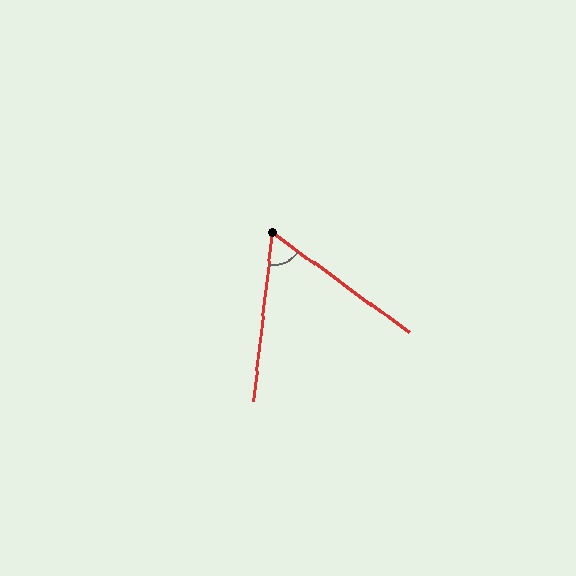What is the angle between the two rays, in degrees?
Approximately 60 degrees.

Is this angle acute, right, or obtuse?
It is acute.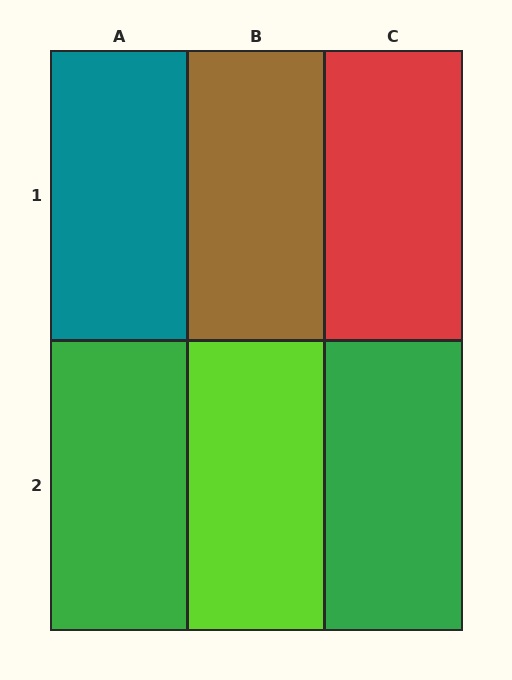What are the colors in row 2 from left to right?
Green, lime, green.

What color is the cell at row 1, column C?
Red.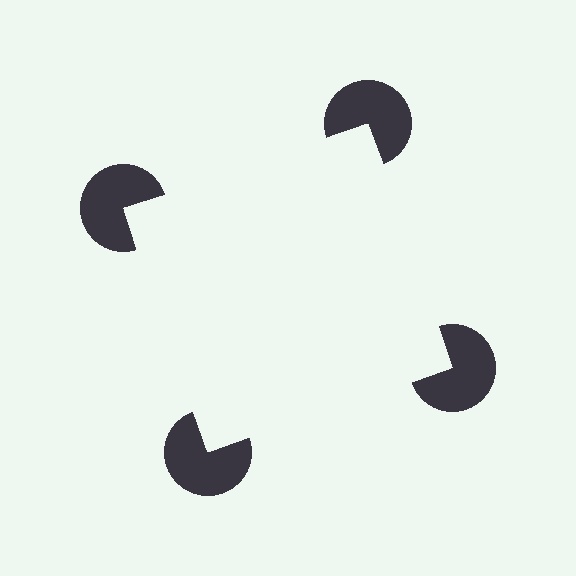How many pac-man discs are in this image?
There are 4 — one at each vertex of the illusory square.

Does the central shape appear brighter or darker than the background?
It typically appears slightly brighter than the background, even though no actual brightness change is drawn.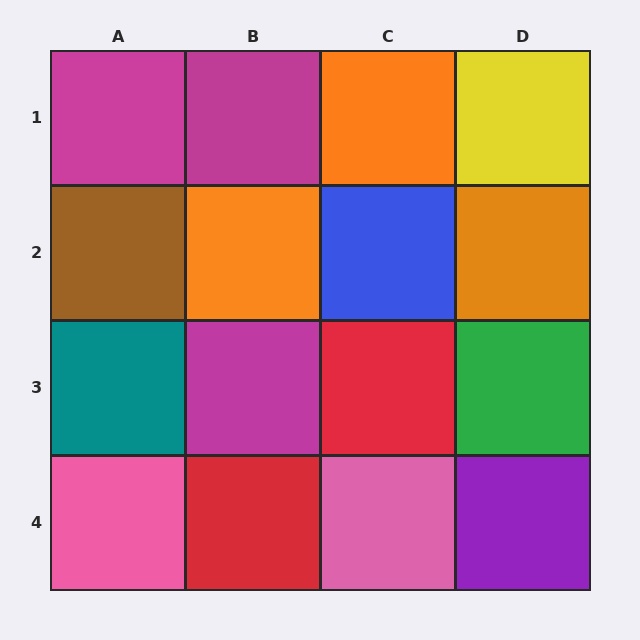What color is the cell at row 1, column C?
Orange.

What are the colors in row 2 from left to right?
Brown, orange, blue, orange.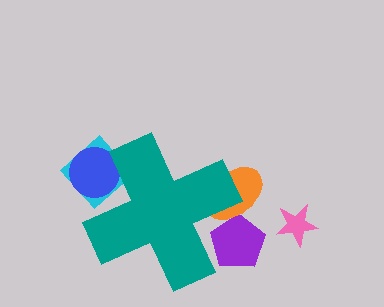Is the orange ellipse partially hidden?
Yes, the orange ellipse is partially hidden behind the teal cross.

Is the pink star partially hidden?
No, the pink star is fully visible.